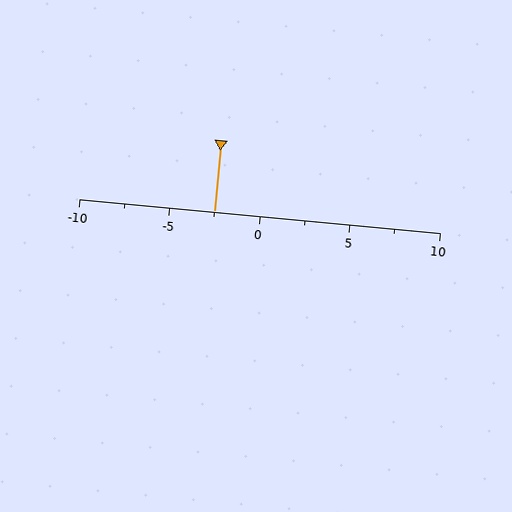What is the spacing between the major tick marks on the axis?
The major ticks are spaced 5 apart.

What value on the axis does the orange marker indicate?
The marker indicates approximately -2.5.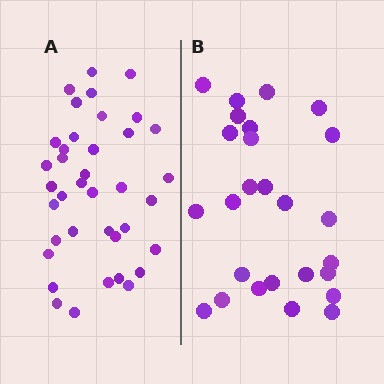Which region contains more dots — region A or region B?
Region A (the left region) has more dots.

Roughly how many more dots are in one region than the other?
Region A has roughly 12 or so more dots than region B.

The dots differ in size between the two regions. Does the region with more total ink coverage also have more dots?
No. Region B has more total ink coverage because its dots are larger, but region A actually contains more individual dots. Total area can be misleading — the number of items is what matters here.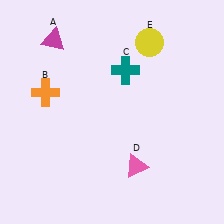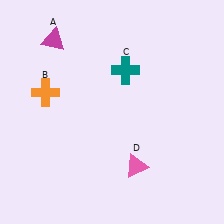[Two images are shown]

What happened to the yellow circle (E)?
The yellow circle (E) was removed in Image 2. It was in the top-right area of Image 1.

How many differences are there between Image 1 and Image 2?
There is 1 difference between the two images.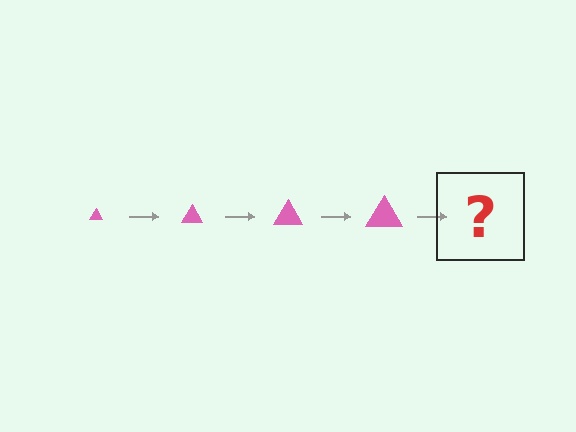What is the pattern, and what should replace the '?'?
The pattern is that the triangle gets progressively larger each step. The '?' should be a pink triangle, larger than the previous one.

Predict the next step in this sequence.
The next step is a pink triangle, larger than the previous one.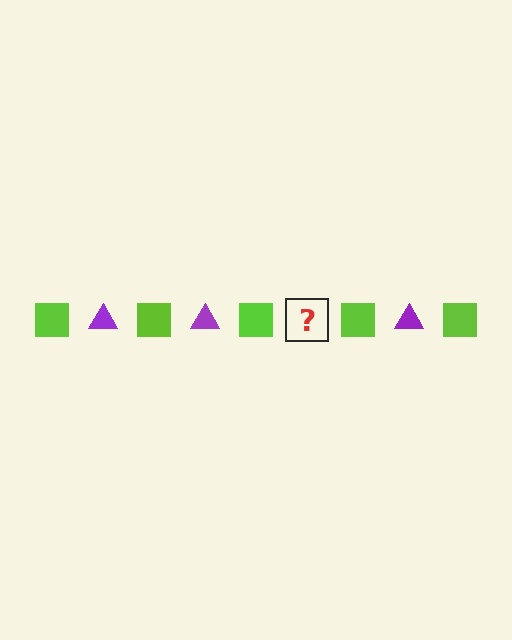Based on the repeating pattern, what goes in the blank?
The blank should be a purple triangle.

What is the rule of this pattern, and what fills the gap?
The rule is that the pattern alternates between lime square and purple triangle. The gap should be filled with a purple triangle.